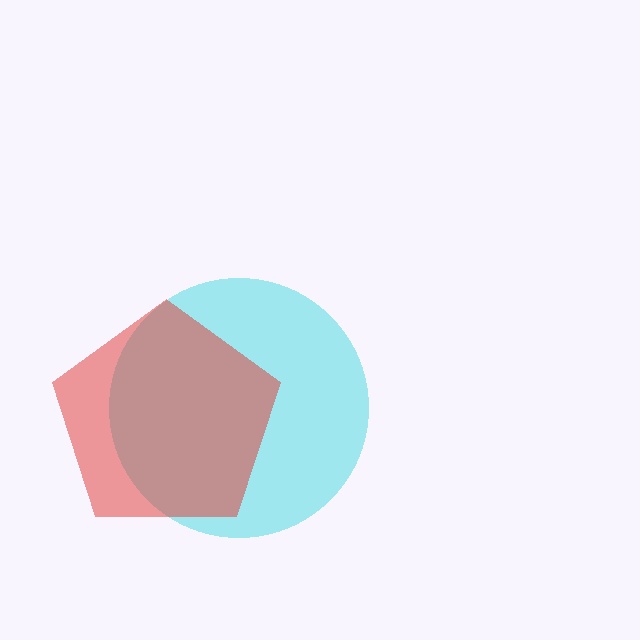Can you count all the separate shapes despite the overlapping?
Yes, there are 2 separate shapes.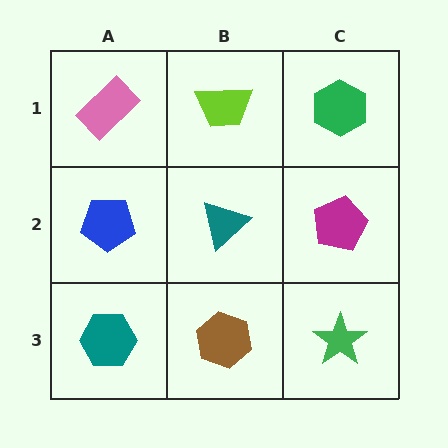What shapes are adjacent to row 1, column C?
A magenta pentagon (row 2, column C), a lime trapezoid (row 1, column B).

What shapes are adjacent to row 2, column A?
A pink rectangle (row 1, column A), a teal hexagon (row 3, column A), a teal triangle (row 2, column B).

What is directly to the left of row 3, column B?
A teal hexagon.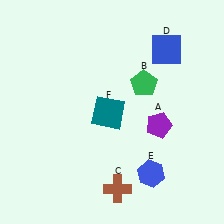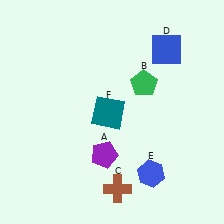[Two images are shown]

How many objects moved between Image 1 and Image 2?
1 object moved between the two images.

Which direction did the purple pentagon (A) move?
The purple pentagon (A) moved left.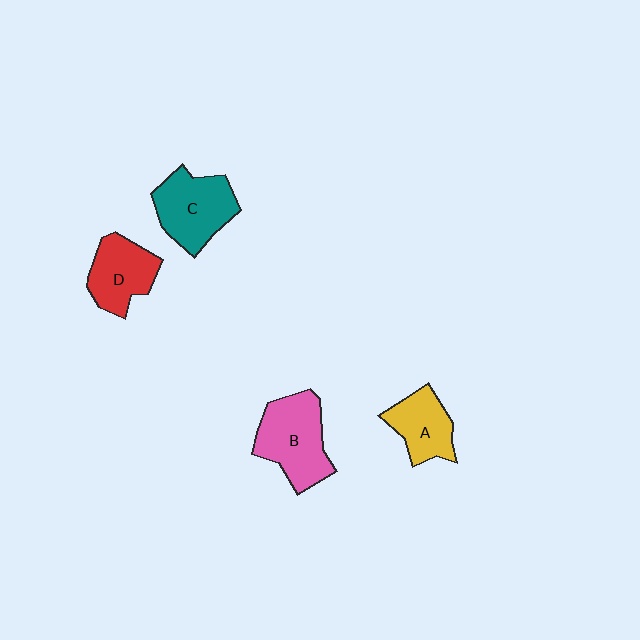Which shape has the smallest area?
Shape A (yellow).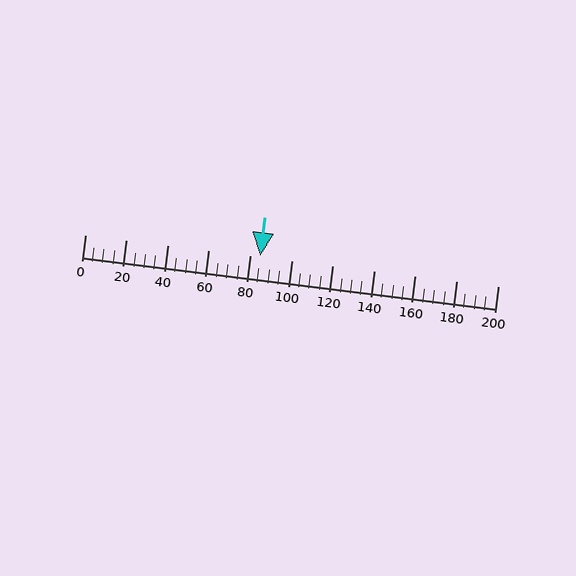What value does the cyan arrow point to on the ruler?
The cyan arrow points to approximately 85.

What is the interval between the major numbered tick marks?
The major tick marks are spaced 20 units apart.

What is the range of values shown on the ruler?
The ruler shows values from 0 to 200.